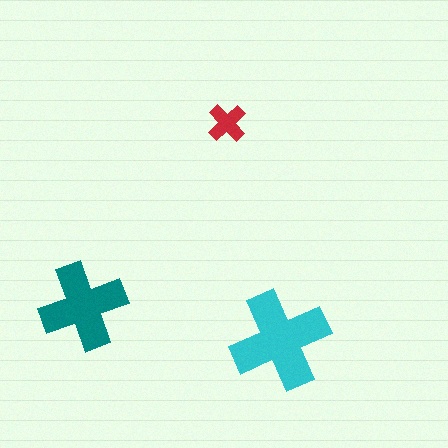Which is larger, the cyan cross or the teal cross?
The cyan one.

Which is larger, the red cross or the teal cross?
The teal one.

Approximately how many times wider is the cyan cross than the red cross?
About 2.5 times wider.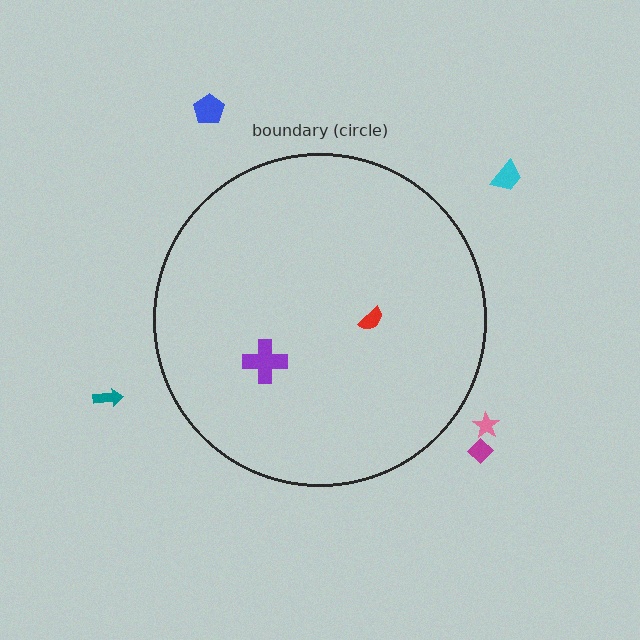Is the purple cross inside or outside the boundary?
Inside.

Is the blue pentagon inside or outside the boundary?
Outside.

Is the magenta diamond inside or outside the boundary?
Outside.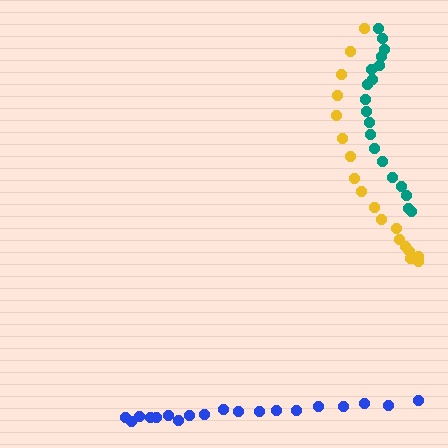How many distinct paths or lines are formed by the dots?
There are 3 distinct paths.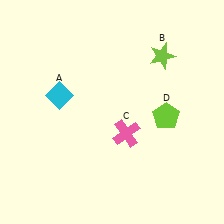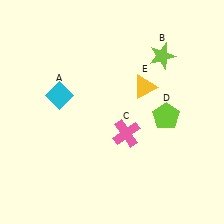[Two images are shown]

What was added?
A yellow triangle (E) was added in Image 2.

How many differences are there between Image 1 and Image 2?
There is 1 difference between the two images.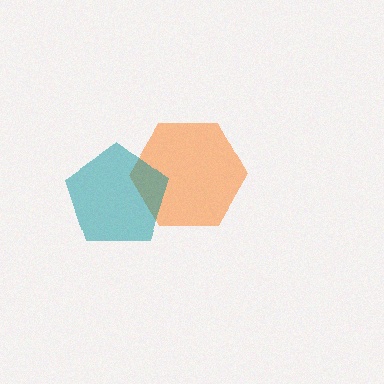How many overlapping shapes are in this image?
There are 2 overlapping shapes in the image.